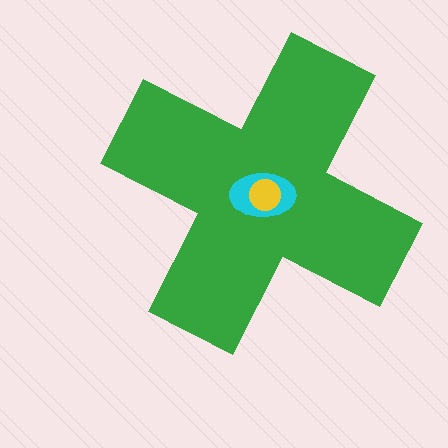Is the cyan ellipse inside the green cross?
Yes.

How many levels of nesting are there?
3.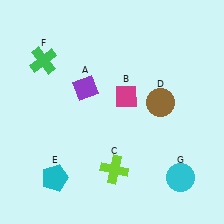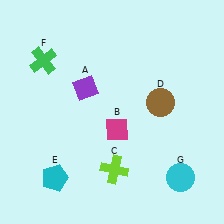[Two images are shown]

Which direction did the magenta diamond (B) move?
The magenta diamond (B) moved down.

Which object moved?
The magenta diamond (B) moved down.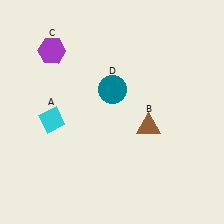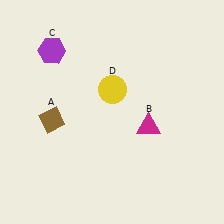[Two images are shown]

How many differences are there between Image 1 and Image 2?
There are 3 differences between the two images.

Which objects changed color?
A changed from cyan to brown. B changed from brown to magenta. D changed from teal to yellow.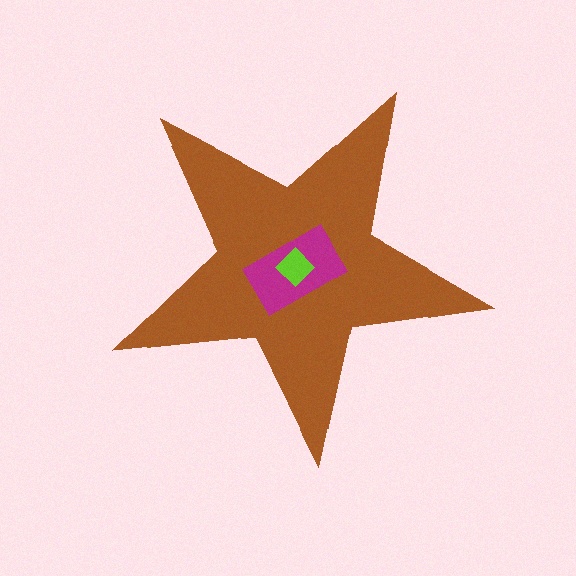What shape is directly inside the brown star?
The magenta rectangle.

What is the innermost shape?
The lime diamond.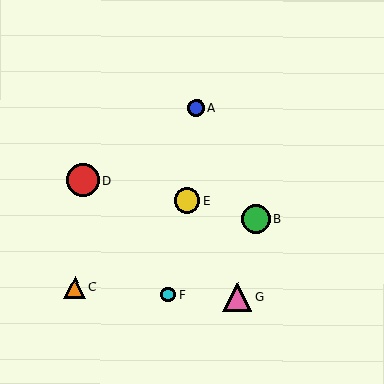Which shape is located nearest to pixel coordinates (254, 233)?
The green circle (labeled B) at (255, 219) is nearest to that location.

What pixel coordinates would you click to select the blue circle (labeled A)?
Click at (196, 108) to select the blue circle A.